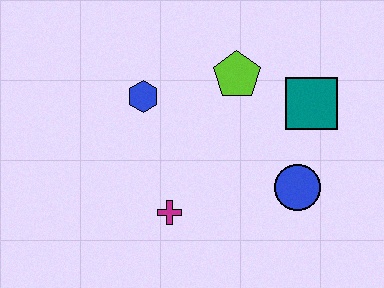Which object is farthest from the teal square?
The magenta cross is farthest from the teal square.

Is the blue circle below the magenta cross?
No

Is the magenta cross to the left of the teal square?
Yes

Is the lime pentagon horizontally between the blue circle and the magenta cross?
Yes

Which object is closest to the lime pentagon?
The teal square is closest to the lime pentagon.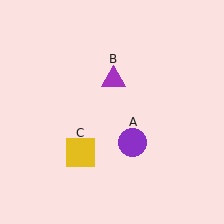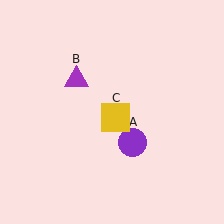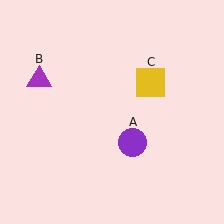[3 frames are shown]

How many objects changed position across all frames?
2 objects changed position: purple triangle (object B), yellow square (object C).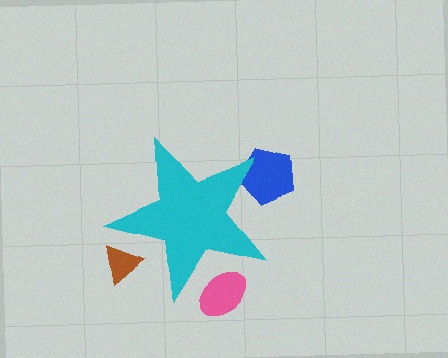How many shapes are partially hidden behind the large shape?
3 shapes are partially hidden.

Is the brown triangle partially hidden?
Yes, the brown triangle is partially hidden behind the cyan star.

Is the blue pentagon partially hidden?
Yes, the blue pentagon is partially hidden behind the cyan star.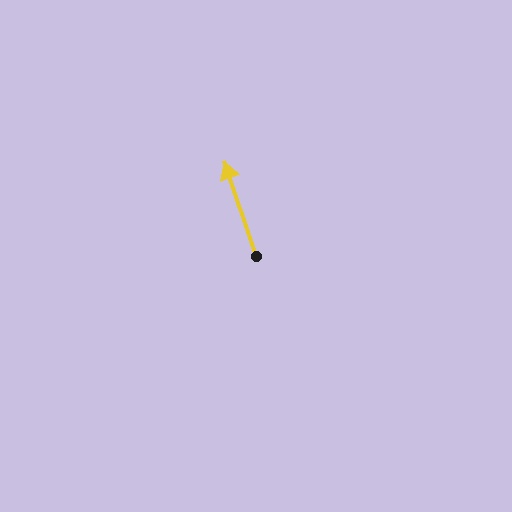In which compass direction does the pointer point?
North.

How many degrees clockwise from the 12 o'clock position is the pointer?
Approximately 342 degrees.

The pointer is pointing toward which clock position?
Roughly 11 o'clock.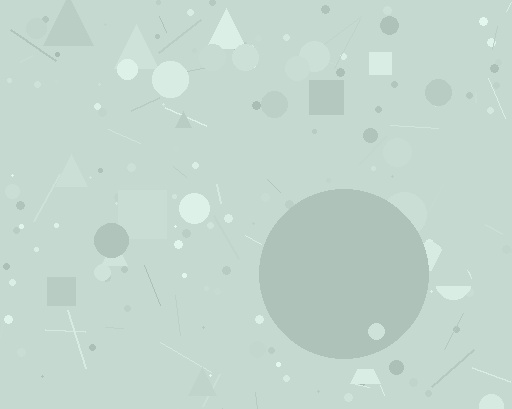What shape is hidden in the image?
A circle is hidden in the image.